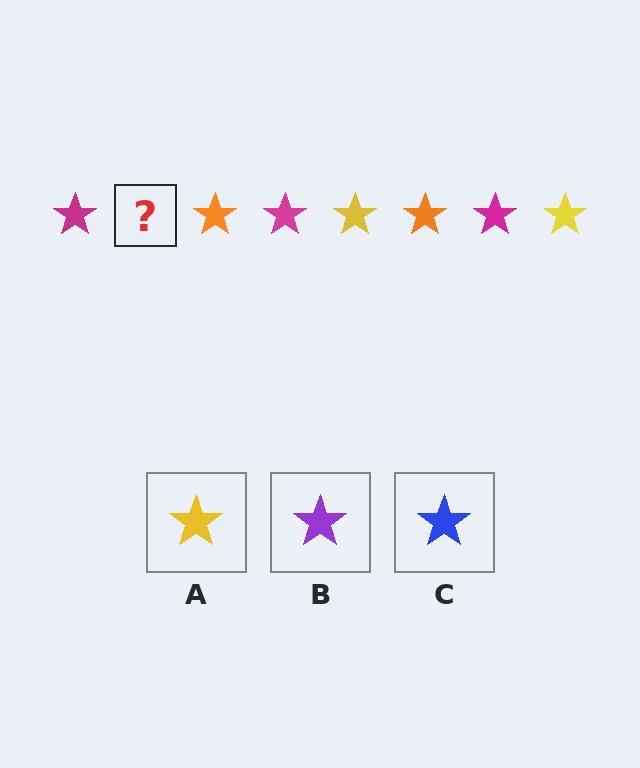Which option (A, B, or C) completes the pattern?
A.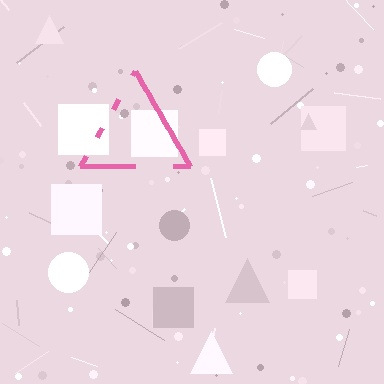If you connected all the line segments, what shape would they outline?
They would outline a triangle.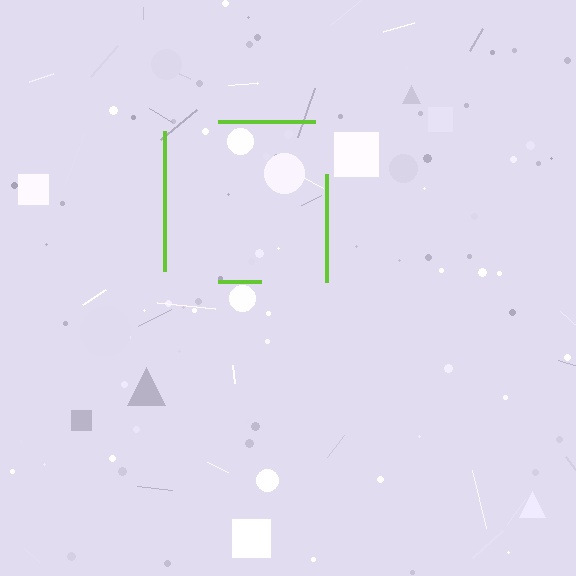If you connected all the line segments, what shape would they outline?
They would outline a square.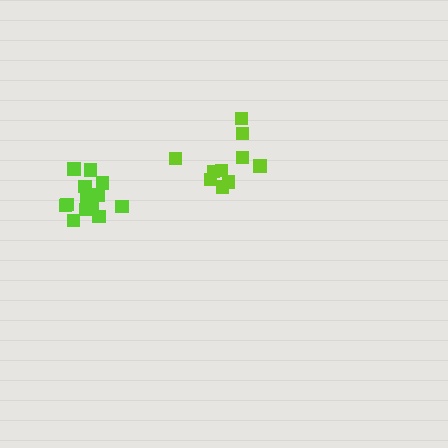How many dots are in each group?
Group 1: 10 dots, Group 2: 13 dots (23 total).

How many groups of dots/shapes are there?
There are 2 groups.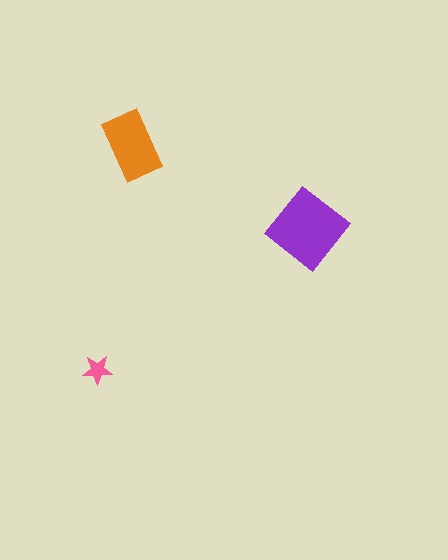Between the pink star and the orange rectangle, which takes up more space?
The orange rectangle.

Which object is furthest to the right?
The purple diamond is rightmost.